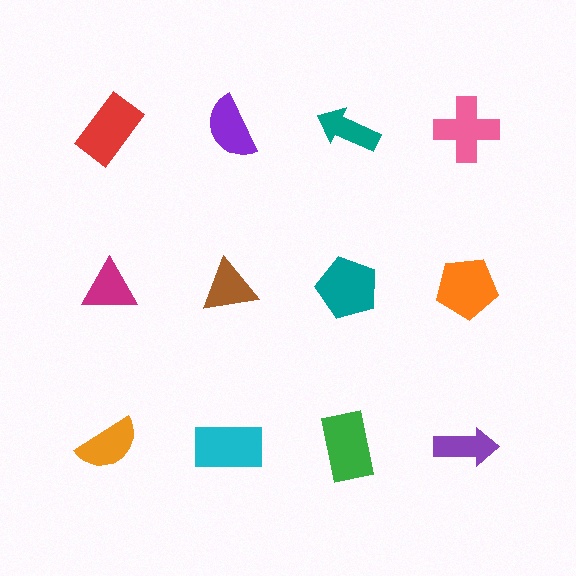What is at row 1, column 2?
A purple semicircle.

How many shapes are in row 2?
4 shapes.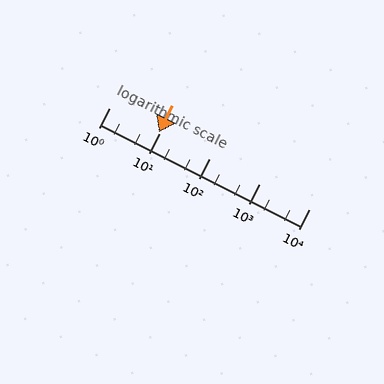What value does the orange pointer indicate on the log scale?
The pointer indicates approximately 9.7.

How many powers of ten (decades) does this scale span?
The scale spans 4 decades, from 1 to 10000.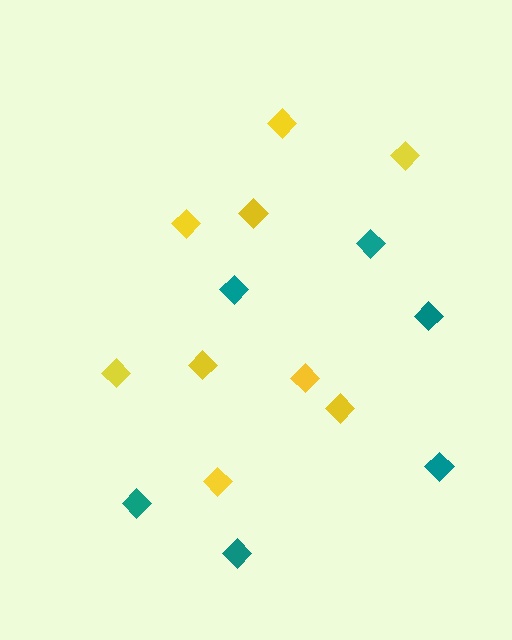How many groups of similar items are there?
There are 2 groups: one group of teal diamonds (6) and one group of yellow diamonds (9).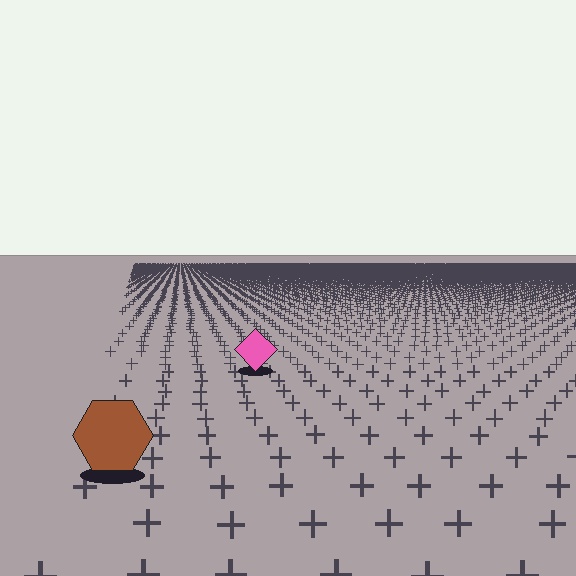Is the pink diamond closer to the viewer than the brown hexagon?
No. The brown hexagon is closer — you can tell from the texture gradient: the ground texture is coarser near it.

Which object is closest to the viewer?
The brown hexagon is closest. The texture marks near it are larger and more spread out.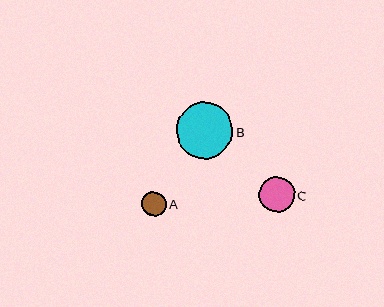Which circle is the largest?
Circle B is the largest with a size of approximately 57 pixels.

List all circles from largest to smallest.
From largest to smallest: B, C, A.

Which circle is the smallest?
Circle A is the smallest with a size of approximately 25 pixels.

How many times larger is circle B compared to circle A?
Circle B is approximately 2.3 times the size of circle A.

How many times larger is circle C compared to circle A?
Circle C is approximately 1.4 times the size of circle A.